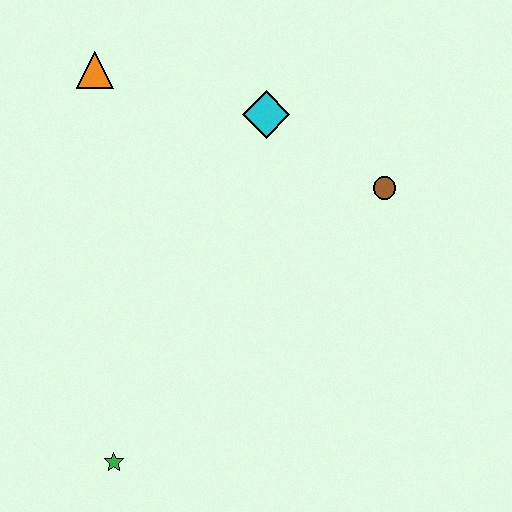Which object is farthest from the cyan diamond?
The green star is farthest from the cyan diamond.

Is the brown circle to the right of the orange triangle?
Yes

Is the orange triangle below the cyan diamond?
No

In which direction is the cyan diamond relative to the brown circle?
The cyan diamond is to the left of the brown circle.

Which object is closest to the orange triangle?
The cyan diamond is closest to the orange triangle.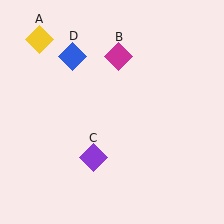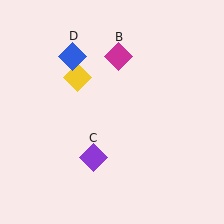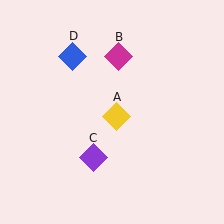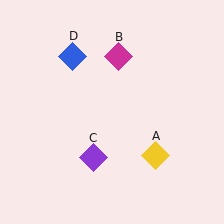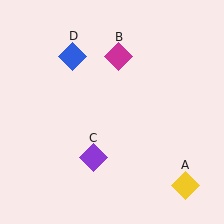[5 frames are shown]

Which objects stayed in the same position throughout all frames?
Magenta diamond (object B) and purple diamond (object C) and blue diamond (object D) remained stationary.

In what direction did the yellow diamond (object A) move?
The yellow diamond (object A) moved down and to the right.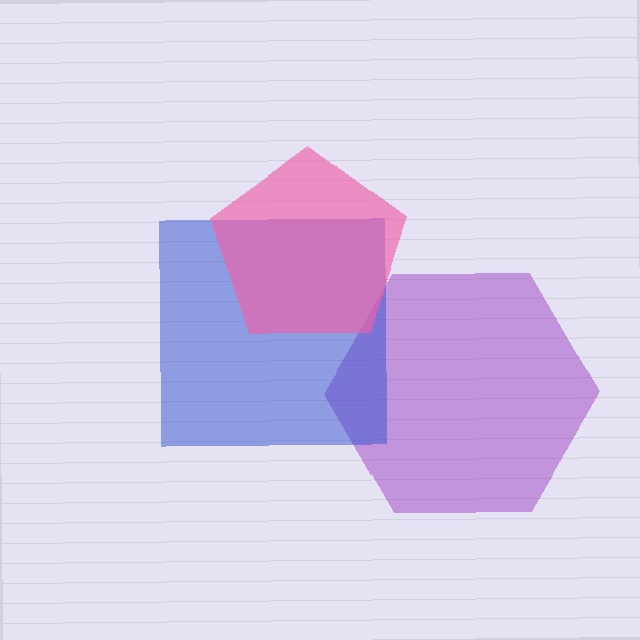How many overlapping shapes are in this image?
There are 3 overlapping shapes in the image.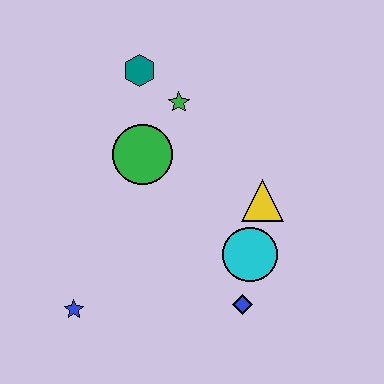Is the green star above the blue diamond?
Yes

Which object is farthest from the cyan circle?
The teal hexagon is farthest from the cyan circle.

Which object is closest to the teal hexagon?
The green star is closest to the teal hexagon.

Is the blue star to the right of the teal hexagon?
No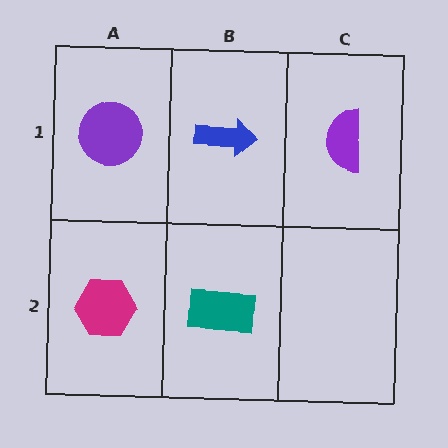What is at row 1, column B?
A blue arrow.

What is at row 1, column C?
A purple semicircle.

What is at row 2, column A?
A magenta hexagon.